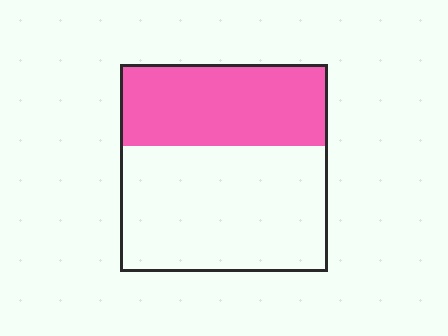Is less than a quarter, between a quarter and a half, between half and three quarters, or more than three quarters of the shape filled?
Between a quarter and a half.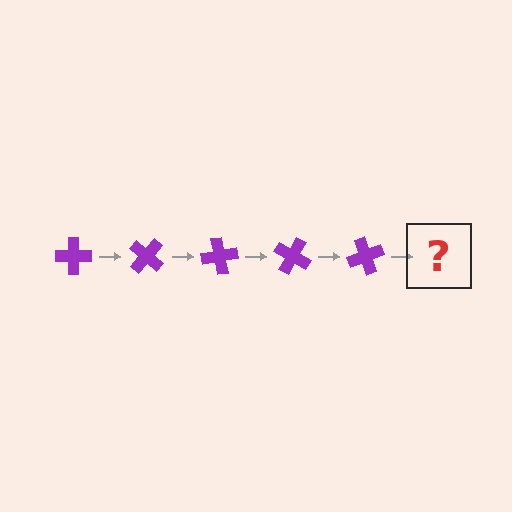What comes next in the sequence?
The next element should be a purple cross rotated 200 degrees.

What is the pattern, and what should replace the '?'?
The pattern is that the cross rotates 40 degrees each step. The '?' should be a purple cross rotated 200 degrees.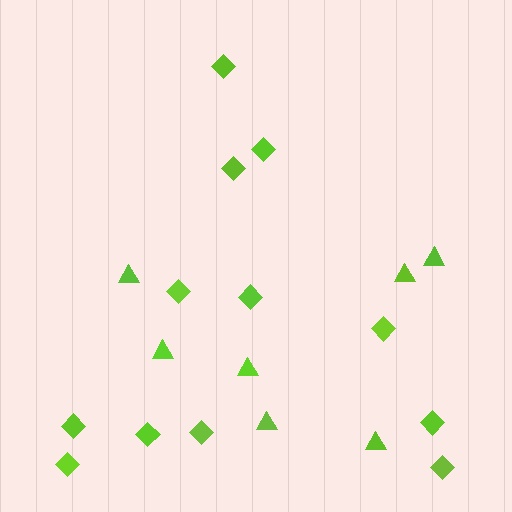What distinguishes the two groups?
There are 2 groups: one group of triangles (7) and one group of diamonds (12).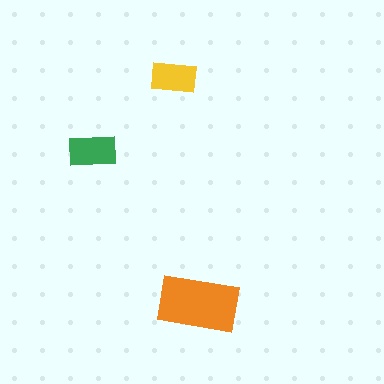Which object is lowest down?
The orange rectangle is bottommost.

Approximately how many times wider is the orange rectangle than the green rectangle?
About 1.5 times wider.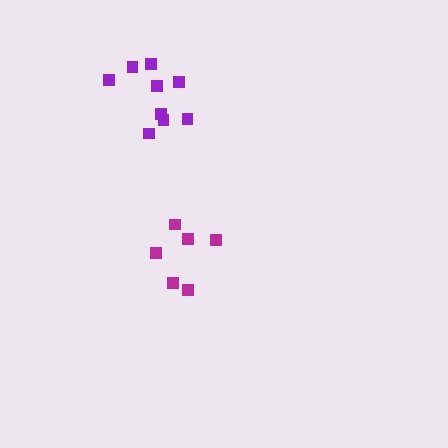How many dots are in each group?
Group 1: 6 dots, Group 2: 9 dots (15 total).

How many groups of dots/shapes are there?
There are 2 groups.